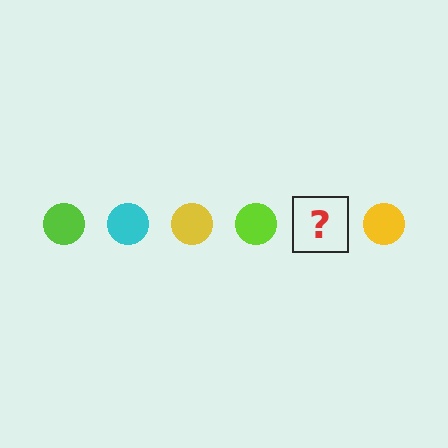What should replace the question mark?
The question mark should be replaced with a cyan circle.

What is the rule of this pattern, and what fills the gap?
The rule is that the pattern cycles through lime, cyan, yellow circles. The gap should be filled with a cyan circle.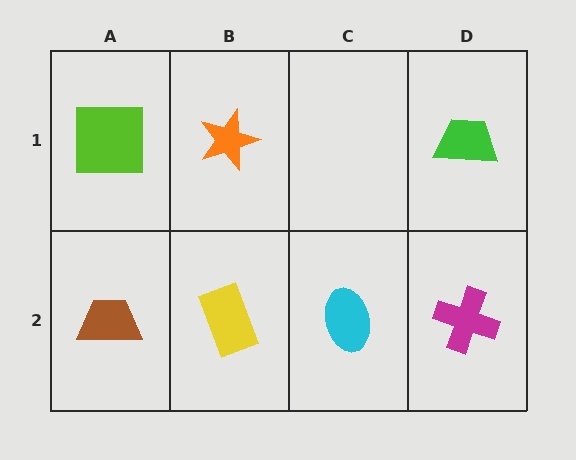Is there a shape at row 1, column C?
No, that cell is empty.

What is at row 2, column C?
A cyan ellipse.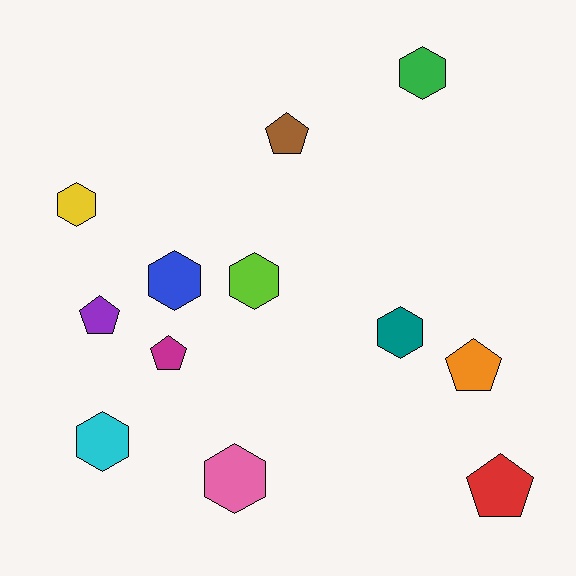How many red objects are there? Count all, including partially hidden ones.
There is 1 red object.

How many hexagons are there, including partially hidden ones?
There are 7 hexagons.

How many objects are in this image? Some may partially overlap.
There are 12 objects.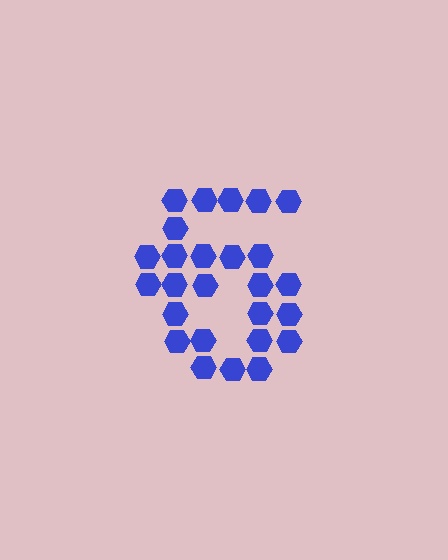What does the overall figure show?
The overall figure shows the digit 6.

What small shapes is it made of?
It is made of small hexagons.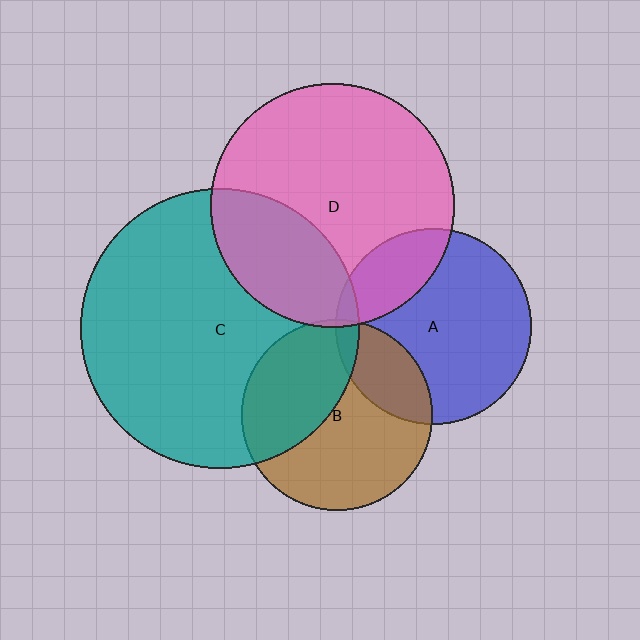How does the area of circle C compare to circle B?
Approximately 2.1 times.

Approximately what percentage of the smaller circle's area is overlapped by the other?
Approximately 5%.